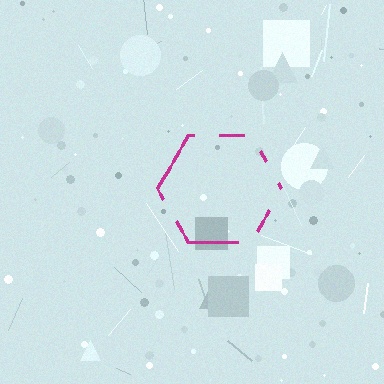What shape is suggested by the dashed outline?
The dashed outline suggests a hexagon.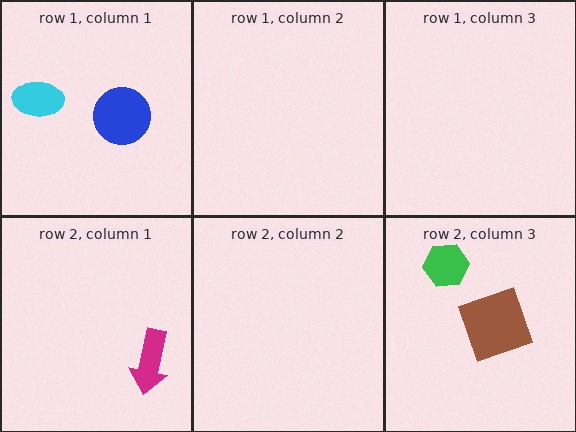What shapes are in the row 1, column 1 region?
The cyan ellipse, the blue circle.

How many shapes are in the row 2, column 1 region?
1.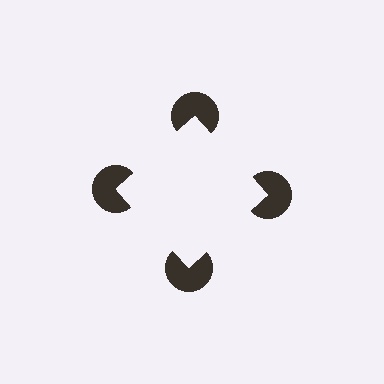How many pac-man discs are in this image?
There are 4 — one at each vertex of the illusory square.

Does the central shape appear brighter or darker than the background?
It typically appears slightly brighter than the background, even though no actual brightness change is drawn.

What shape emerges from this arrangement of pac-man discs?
An illusory square — its edges are inferred from the aligned wedge cuts in the pac-man discs, not physically drawn.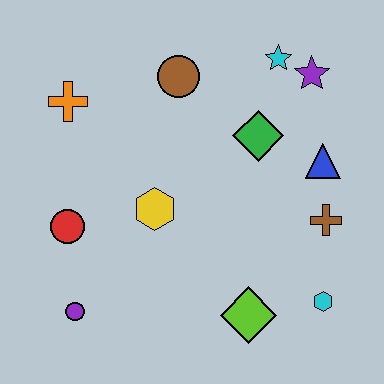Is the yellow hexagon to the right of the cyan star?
No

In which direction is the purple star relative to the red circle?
The purple star is to the right of the red circle.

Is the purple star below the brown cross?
No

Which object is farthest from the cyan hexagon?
The orange cross is farthest from the cyan hexagon.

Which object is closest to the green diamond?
The blue triangle is closest to the green diamond.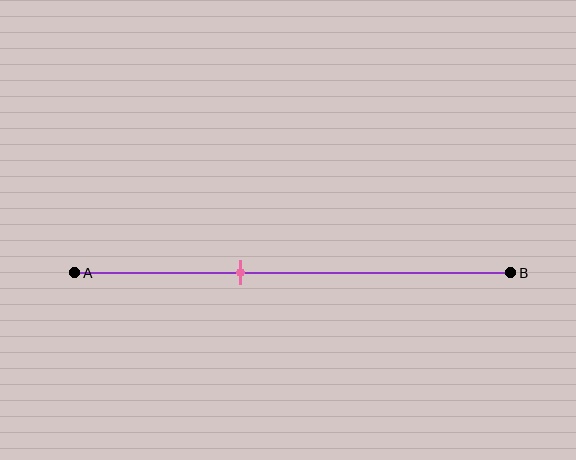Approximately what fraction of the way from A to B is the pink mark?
The pink mark is approximately 40% of the way from A to B.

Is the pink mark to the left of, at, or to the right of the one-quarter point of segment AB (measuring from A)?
The pink mark is to the right of the one-quarter point of segment AB.